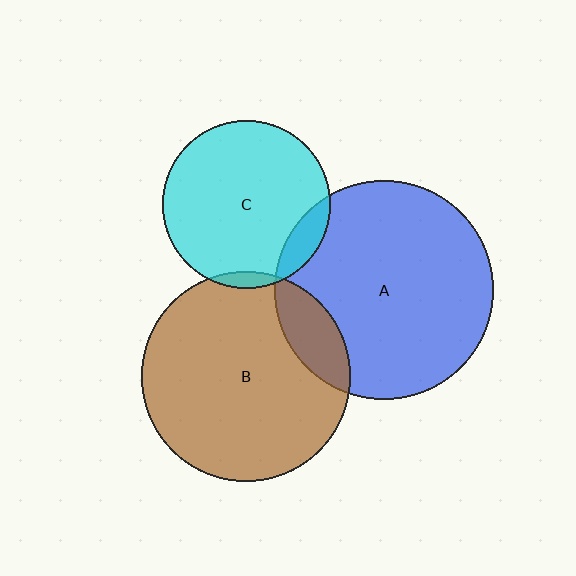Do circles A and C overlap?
Yes.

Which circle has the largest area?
Circle A (blue).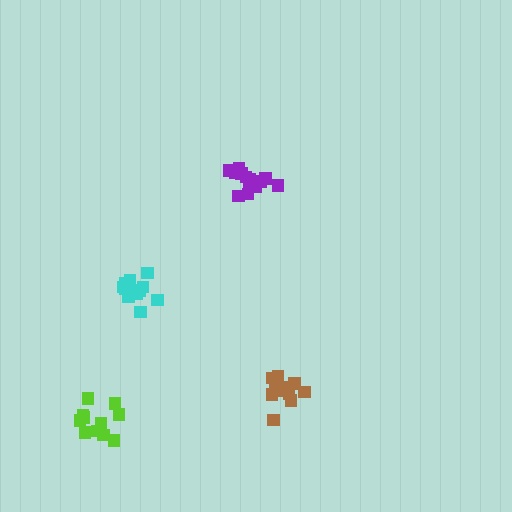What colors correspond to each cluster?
The clusters are colored: cyan, purple, lime, brown.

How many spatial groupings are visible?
There are 4 spatial groupings.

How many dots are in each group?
Group 1: 12 dots, Group 2: 14 dots, Group 3: 11 dots, Group 4: 13 dots (50 total).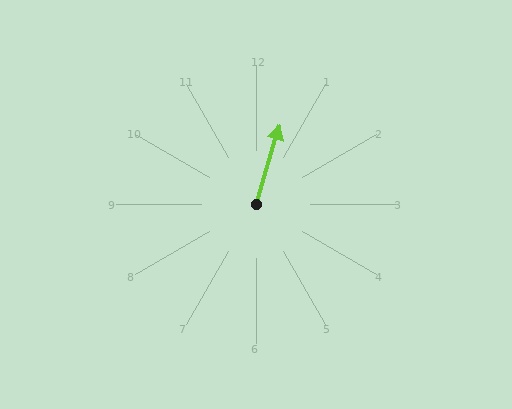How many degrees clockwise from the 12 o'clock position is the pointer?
Approximately 17 degrees.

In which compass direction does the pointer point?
North.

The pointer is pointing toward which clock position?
Roughly 1 o'clock.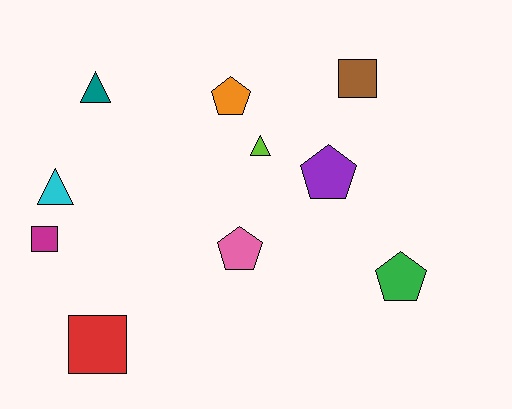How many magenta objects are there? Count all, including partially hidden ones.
There is 1 magenta object.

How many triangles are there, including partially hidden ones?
There are 3 triangles.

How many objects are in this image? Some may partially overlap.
There are 10 objects.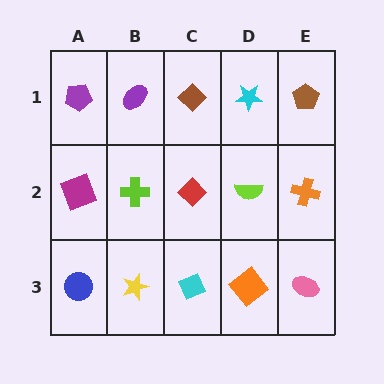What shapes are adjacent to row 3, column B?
A lime cross (row 2, column B), a blue circle (row 3, column A), a cyan diamond (row 3, column C).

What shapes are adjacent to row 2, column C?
A brown diamond (row 1, column C), a cyan diamond (row 3, column C), a lime cross (row 2, column B), a lime semicircle (row 2, column D).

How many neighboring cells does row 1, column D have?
3.